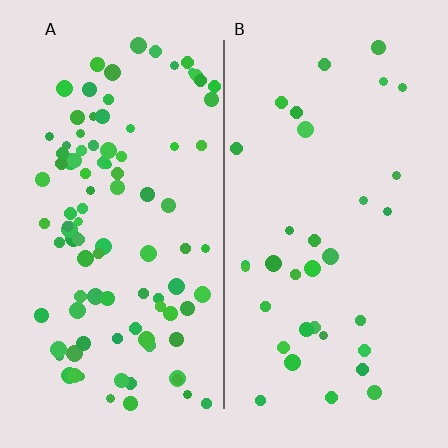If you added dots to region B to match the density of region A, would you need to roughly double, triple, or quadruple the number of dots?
Approximately triple.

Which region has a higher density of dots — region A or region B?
A (the left).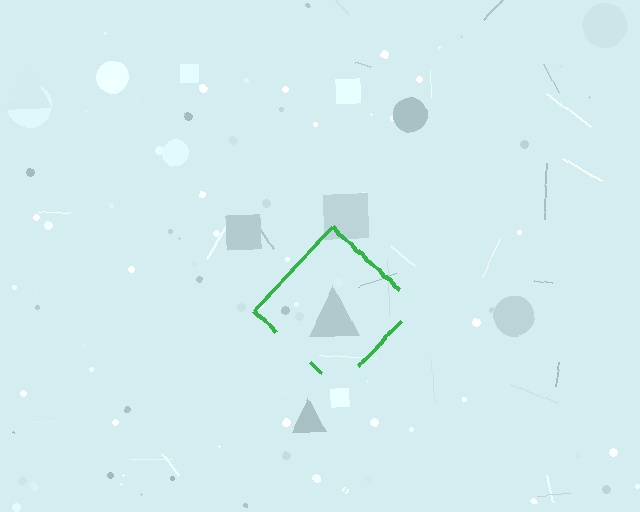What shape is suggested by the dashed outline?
The dashed outline suggests a diamond.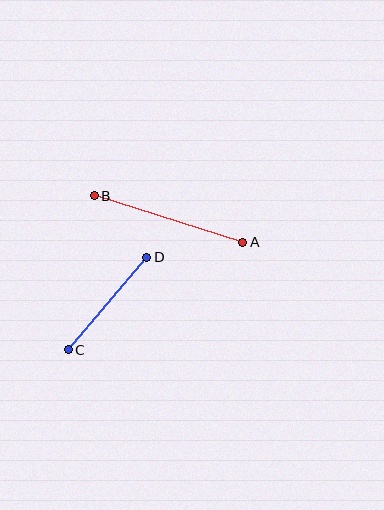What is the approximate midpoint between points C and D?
The midpoint is at approximately (107, 303) pixels.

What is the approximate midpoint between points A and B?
The midpoint is at approximately (169, 219) pixels.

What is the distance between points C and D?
The distance is approximately 122 pixels.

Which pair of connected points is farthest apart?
Points A and B are farthest apart.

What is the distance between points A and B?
The distance is approximately 155 pixels.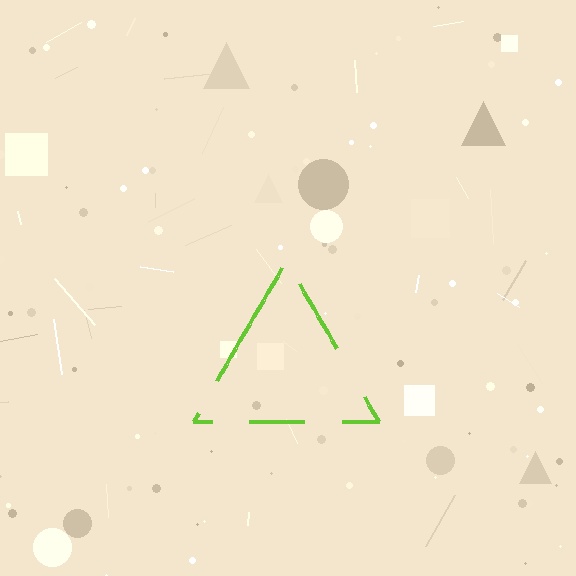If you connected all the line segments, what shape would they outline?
They would outline a triangle.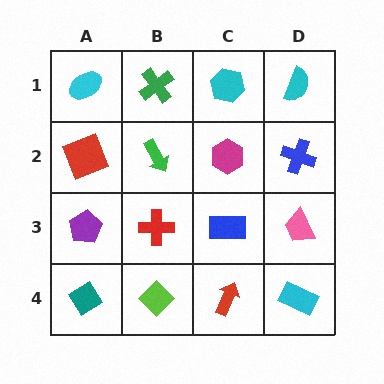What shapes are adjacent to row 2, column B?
A green cross (row 1, column B), a red cross (row 3, column B), a red square (row 2, column A), a magenta hexagon (row 2, column C).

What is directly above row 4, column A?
A purple pentagon.